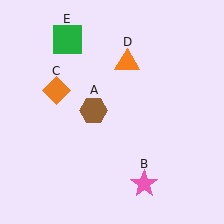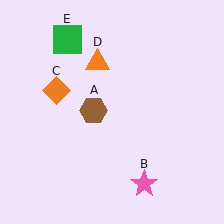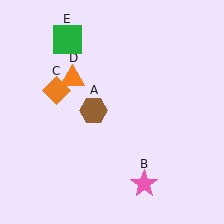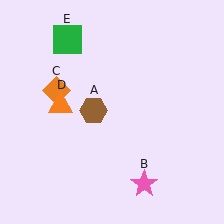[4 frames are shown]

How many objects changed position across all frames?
1 object changed position: orange triangle (object D).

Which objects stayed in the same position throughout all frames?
Brown hexagon (object A) and pink star (object B) and orange diamond (object C) and green square (object E) remained stationary.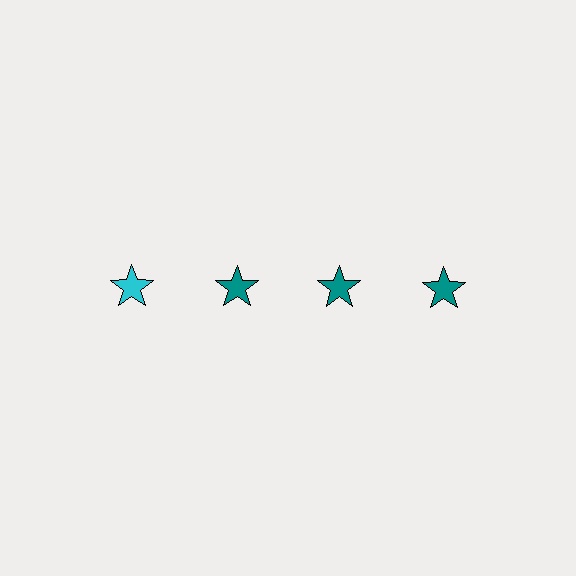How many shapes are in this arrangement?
There are 4 shapes arranged in a grid pattern.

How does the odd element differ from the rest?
It has a different color: cyan instead of teal.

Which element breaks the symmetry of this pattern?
The cyan star in the top row, leftmost column breaks the symmetry. All other shapes are teal stars.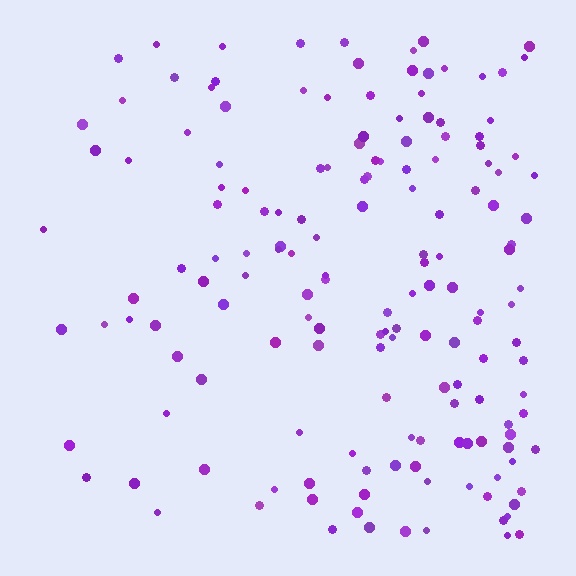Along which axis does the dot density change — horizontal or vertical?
Horizontal.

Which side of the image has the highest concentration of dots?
The right.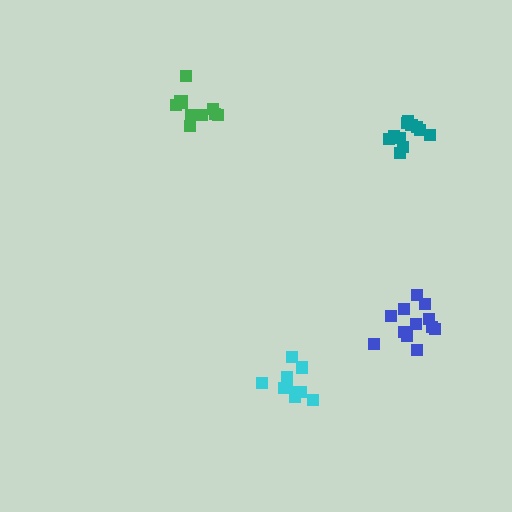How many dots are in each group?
Group 1: 10 dots, Group 2: 11 dots, Group 3: 12 dots, Group 4: 11 dots (44 total).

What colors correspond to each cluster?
The clusters are colored: cyan, teal, blue, green.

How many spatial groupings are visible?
There are 4 spatial groupings.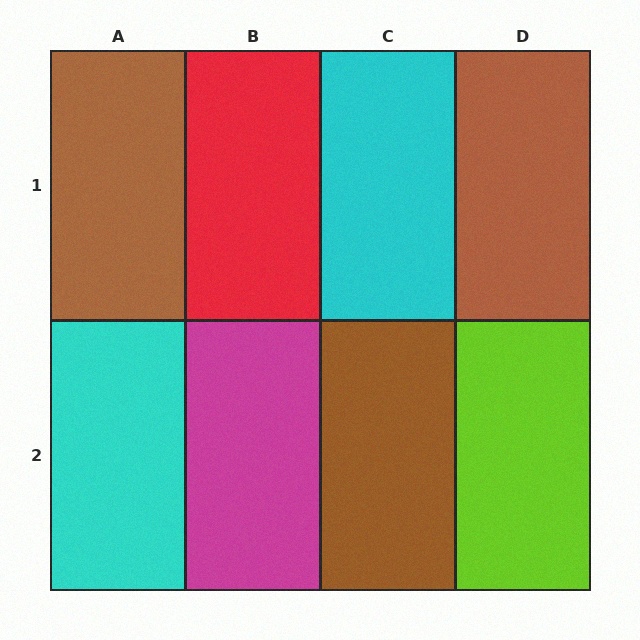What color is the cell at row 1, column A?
Brown.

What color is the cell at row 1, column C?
Cyan.